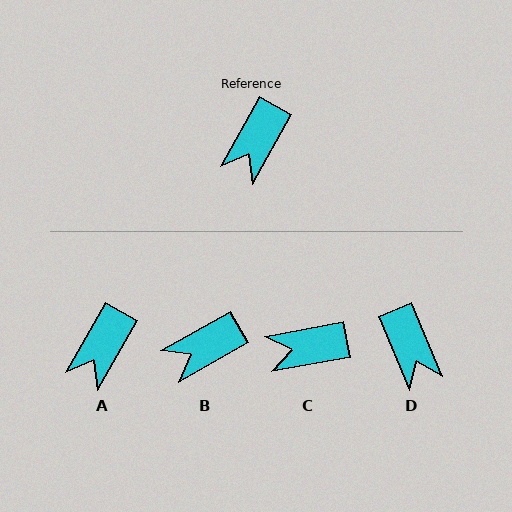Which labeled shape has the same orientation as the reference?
A.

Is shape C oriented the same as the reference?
No, it is off by about 50 degrees.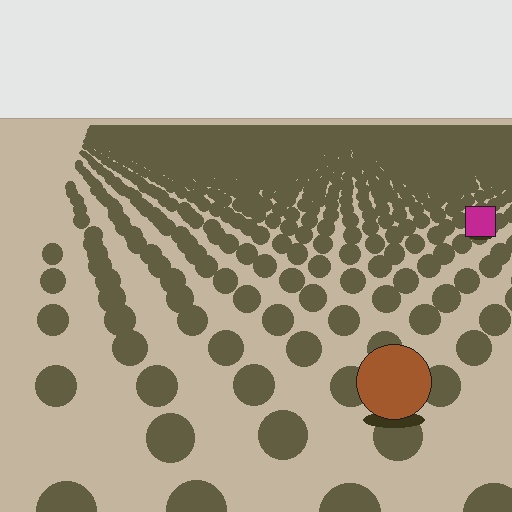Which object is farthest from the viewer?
The magenta square is farthest from the viewer. It appears smaller and the ground texture around it is denser.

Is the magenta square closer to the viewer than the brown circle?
No. The brown circle is closer — you can tell from the texture gradient: the ground texture is coarser near it.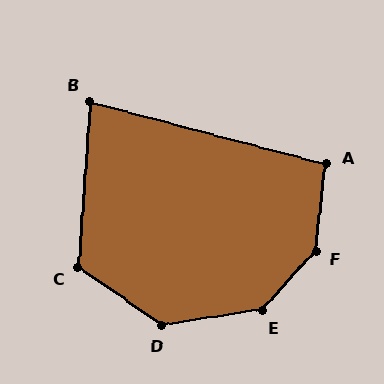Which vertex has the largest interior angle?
F, at approximately 144 degrees.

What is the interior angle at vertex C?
Approximately 121 degrees (obtuse).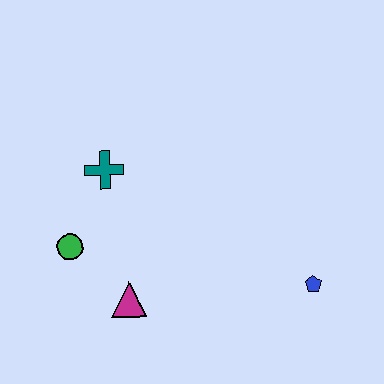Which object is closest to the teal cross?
The green circle is closest to the teal cross.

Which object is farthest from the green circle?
The blue pentagon is farthest from the green circle.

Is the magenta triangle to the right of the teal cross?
Yes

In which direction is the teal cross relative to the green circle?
The teal cross is above the green circle.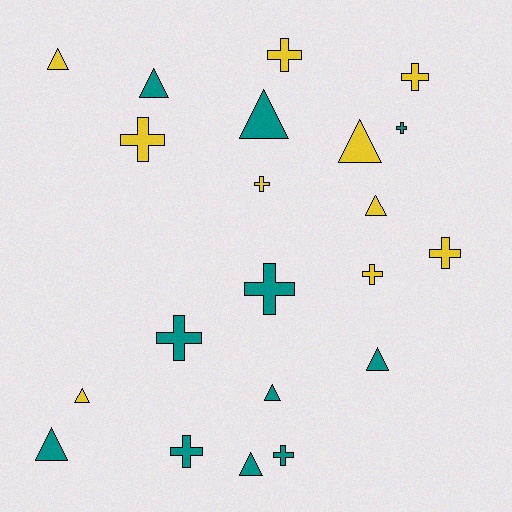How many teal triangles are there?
There are 6 teal triangles.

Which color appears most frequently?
Teal, with 11 objects.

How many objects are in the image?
There are 21 objects.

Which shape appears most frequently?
Cross, with 11 objects.